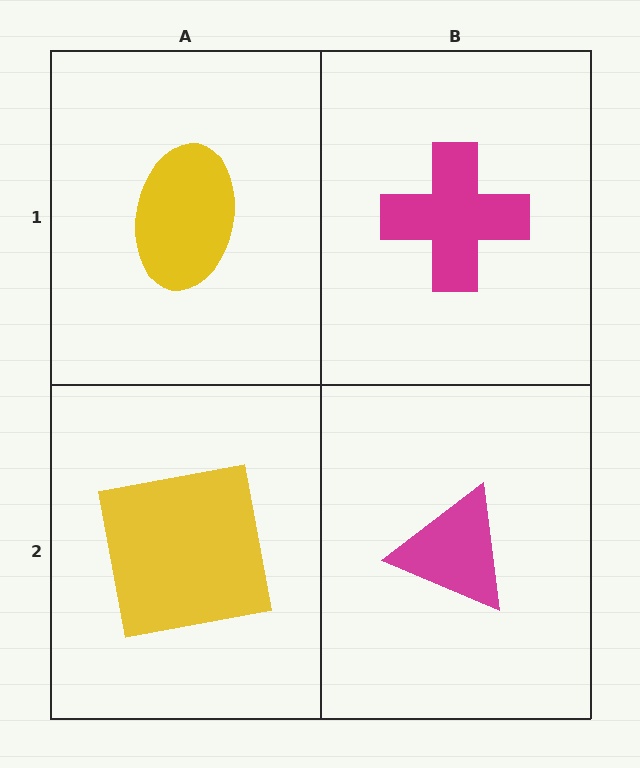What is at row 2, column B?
A magenta triangle.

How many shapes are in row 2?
2 shapes.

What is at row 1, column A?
A yellow ellipse.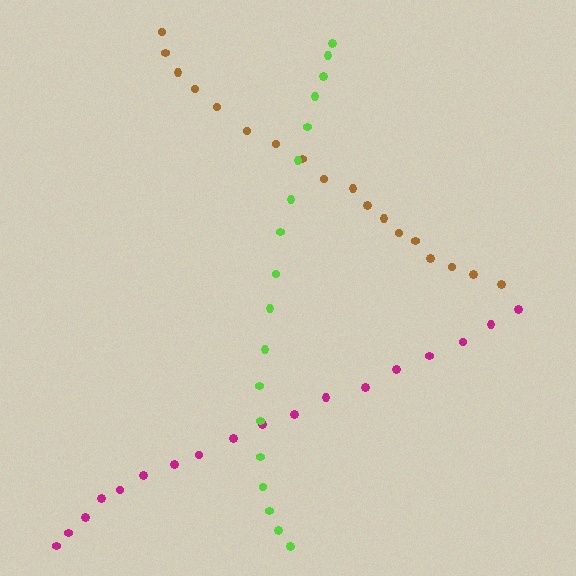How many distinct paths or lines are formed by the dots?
There are 3 distinct paths.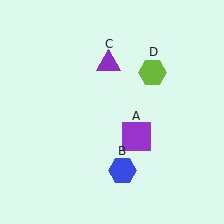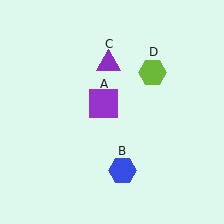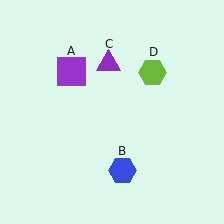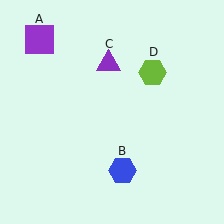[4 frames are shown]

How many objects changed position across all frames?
1 object changed position: purple square (object A).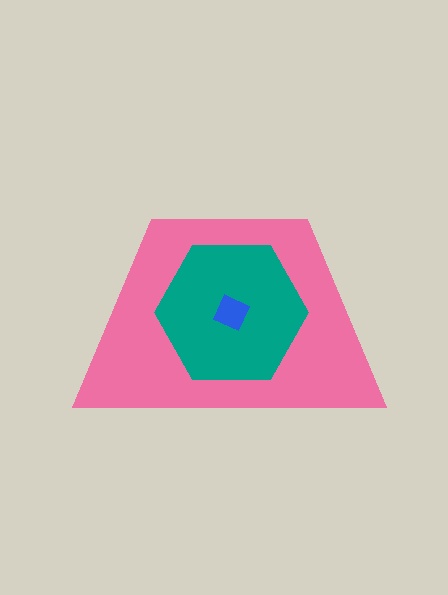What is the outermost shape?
The pink trapezoid.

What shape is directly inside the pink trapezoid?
The teal hexagon.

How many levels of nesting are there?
3.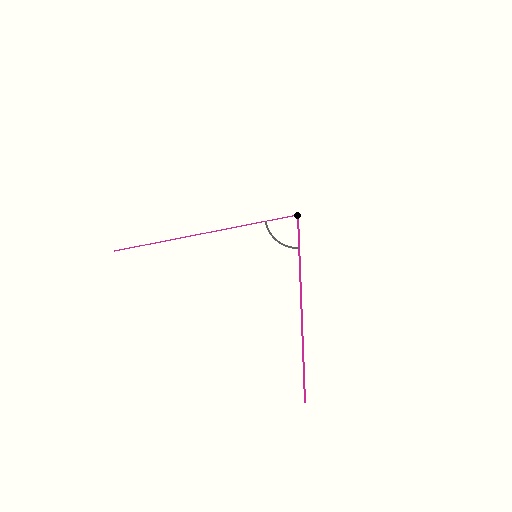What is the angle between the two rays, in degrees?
Approximately 81 degrees.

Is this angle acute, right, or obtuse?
It is acute.